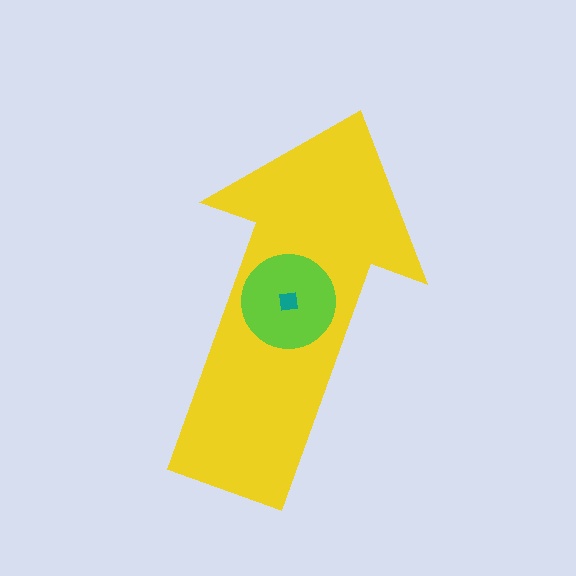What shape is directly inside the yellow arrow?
The lime circle.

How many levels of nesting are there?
3.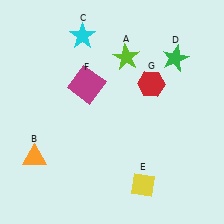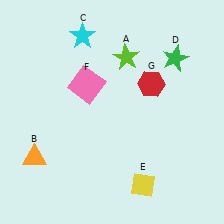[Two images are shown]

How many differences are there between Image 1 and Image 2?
There is 1 difference between the two images.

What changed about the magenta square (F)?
In Image 1, F is magenta. In Image 2, it changed to pink.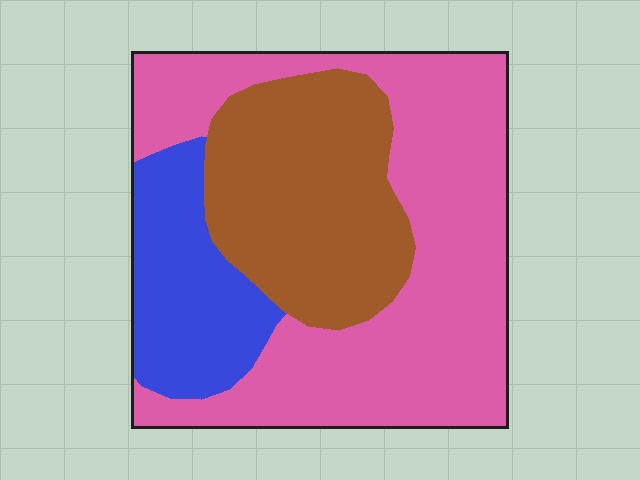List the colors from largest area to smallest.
From largest to smallest: pink, brown, blue.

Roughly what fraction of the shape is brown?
Brown takes up about one third (1/3) of the shape.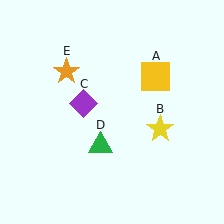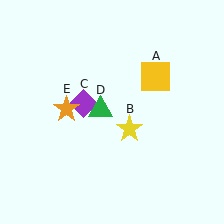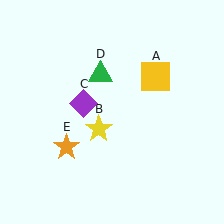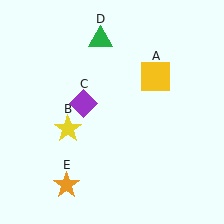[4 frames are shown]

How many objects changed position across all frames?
3 objects changed position: yellow star (object B), green triangle (object D), orange star (object E).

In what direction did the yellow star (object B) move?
The yellow star (object B) moved left.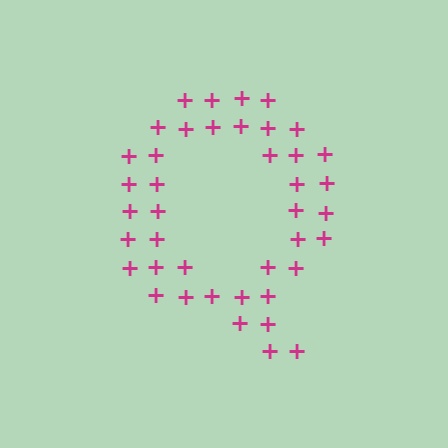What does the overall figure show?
The overall figure shows the letter Q.